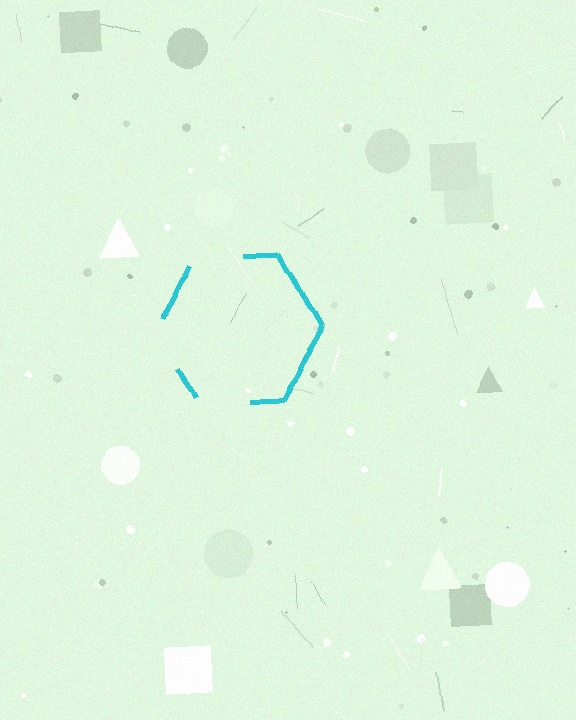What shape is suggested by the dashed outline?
The dashed outline suggests a hexagon.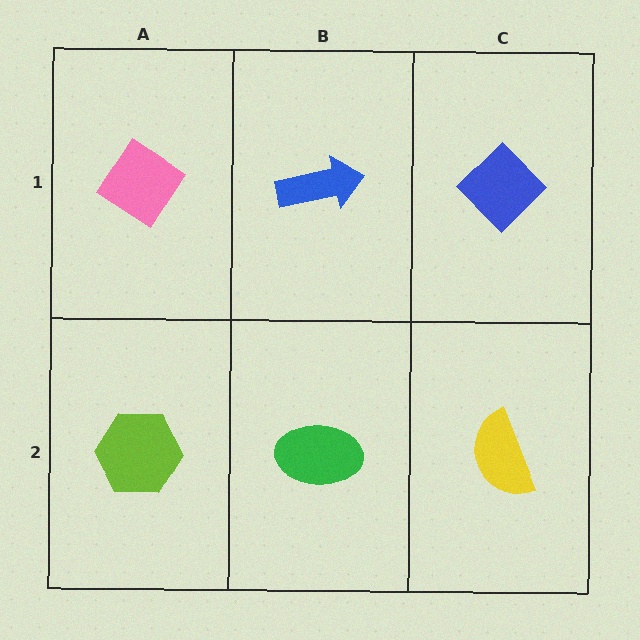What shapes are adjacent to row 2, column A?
A pink diamond (row 1, column A), a green ellipse (row 2, column B).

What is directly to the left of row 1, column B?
A pink diamond.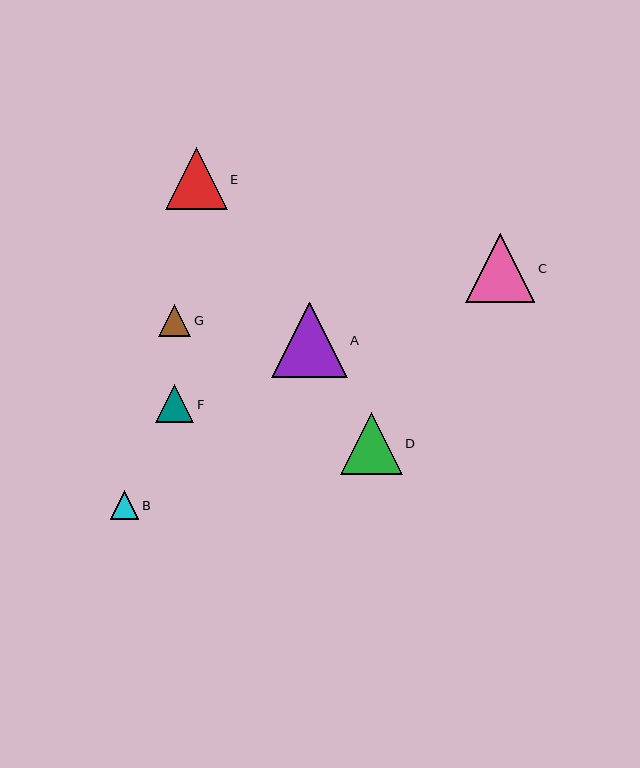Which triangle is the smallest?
Triangle B is the smallest with a size of approximately 29 pixels.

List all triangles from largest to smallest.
From largest to smallest: A, C, E, D, F, G, B.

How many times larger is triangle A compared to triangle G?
Triangle A is approximately 2.3 times the size of triangle G.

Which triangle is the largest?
Triangle A is the largest with a size of approximately 75 pixels.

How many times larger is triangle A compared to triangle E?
Triangle A is approximately 1.2 times the size of triangle E.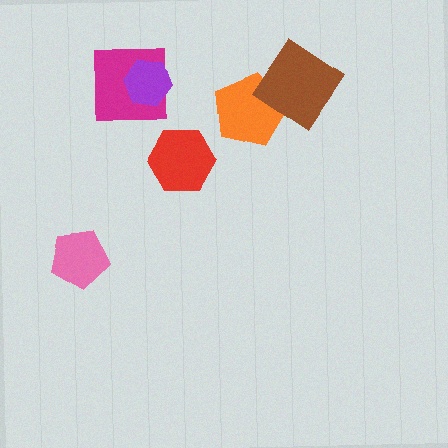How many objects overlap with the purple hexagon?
1 object overlaps with the purple hexagon.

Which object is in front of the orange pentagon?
The brown diamond is in front of the orange pentagon.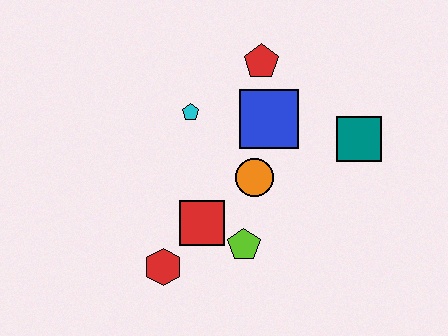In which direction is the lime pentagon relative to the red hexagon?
The lime pentagon is to the right of the red hexagon.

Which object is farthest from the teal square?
The red hexagon is farthest from the teal square.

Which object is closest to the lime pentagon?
The red square is closest to the lime pentagon.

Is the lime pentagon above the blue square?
No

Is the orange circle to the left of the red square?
No